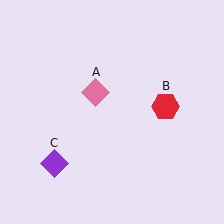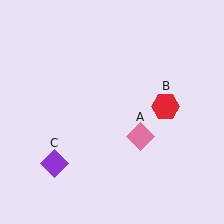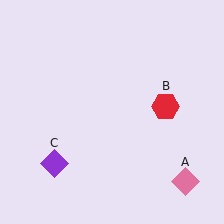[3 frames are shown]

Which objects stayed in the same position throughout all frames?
Red hexagon (object B) and purple diamond (object C) remained stationary.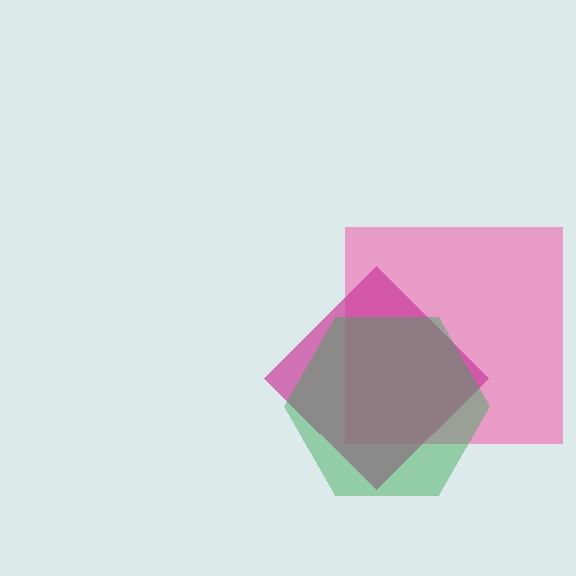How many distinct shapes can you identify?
There are 3 distinct shapes: a pink square, a magenta diamond, a green hexagon.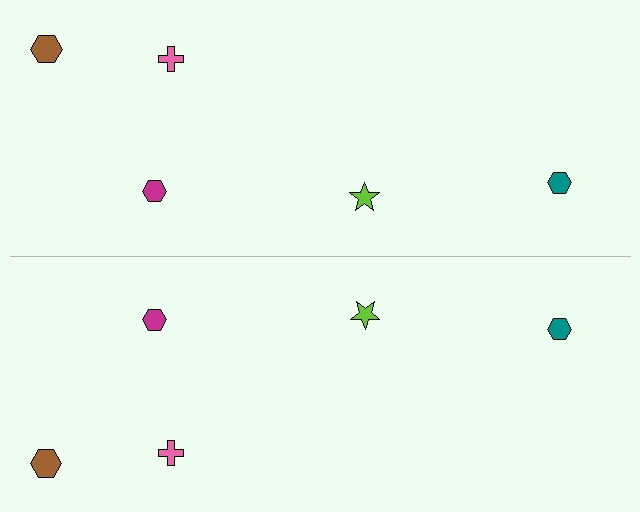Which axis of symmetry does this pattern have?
The pattern has a horizontal axis of symmetry running through the center of the image.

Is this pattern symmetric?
Yes, this pattern has bilateral (reflection) symmetry.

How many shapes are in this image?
There are 10 shapes in this image.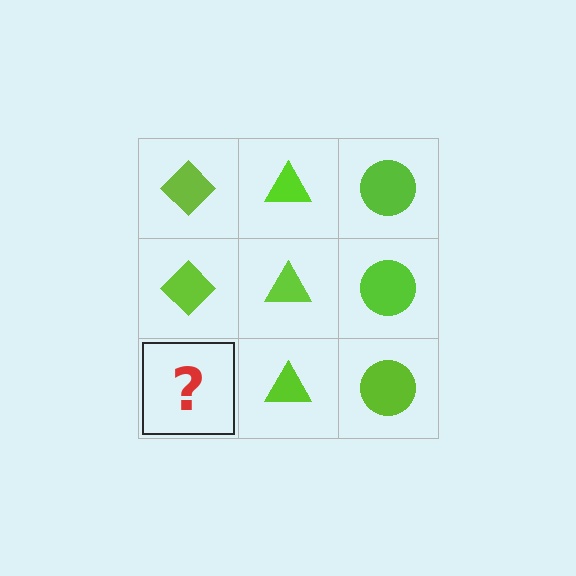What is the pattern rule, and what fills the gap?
The rule is that each column has a consistent shape. The gap should be filled with a lime diamond.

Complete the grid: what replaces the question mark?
The question mark should be replaced with a lime diamond.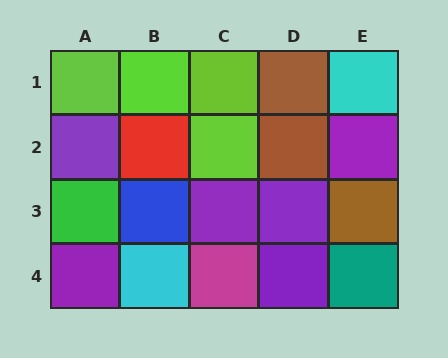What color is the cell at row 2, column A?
Purple.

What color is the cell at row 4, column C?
Magenta.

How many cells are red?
1 cell is red.